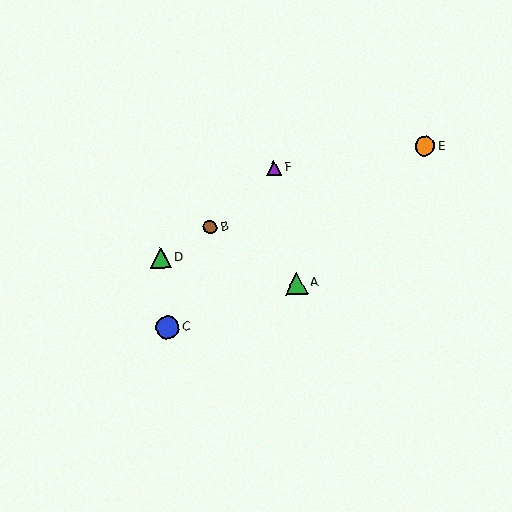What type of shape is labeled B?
Shape B is a brown circle.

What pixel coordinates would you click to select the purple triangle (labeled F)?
Click at (274, 168) to select the purple triangle F.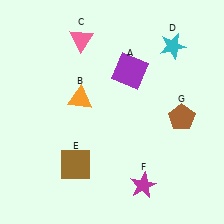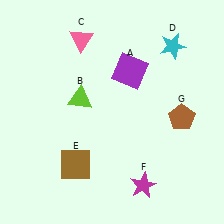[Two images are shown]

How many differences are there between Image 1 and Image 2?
There is 1 difference between the two images.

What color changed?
The triangle (B) changed from orange in Image 1 to lime in Image 2.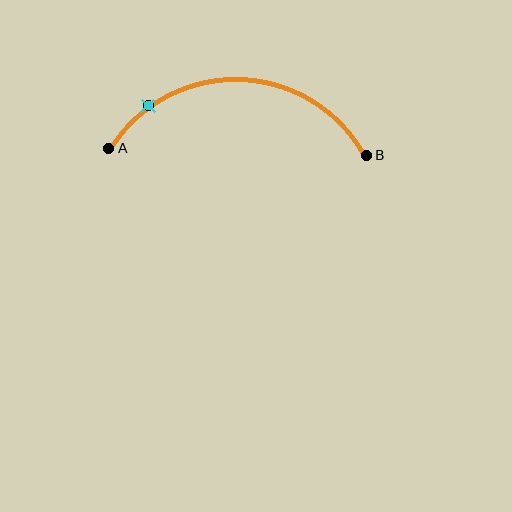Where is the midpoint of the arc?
The arc midpoint is the point on the curve farthest from the straight line joining A and B. It sits above that line.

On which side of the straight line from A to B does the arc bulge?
The arc bulges above the straight line connecting A and B.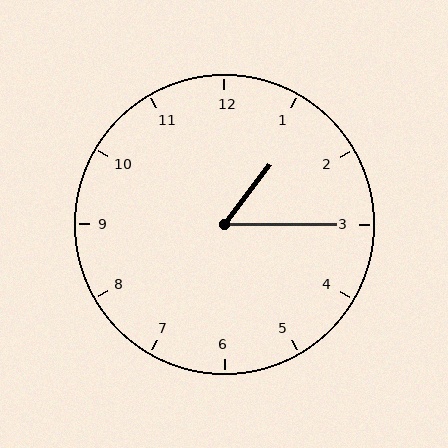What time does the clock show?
1:15.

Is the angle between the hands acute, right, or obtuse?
It is acute.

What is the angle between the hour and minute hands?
Approximately 52 degrees.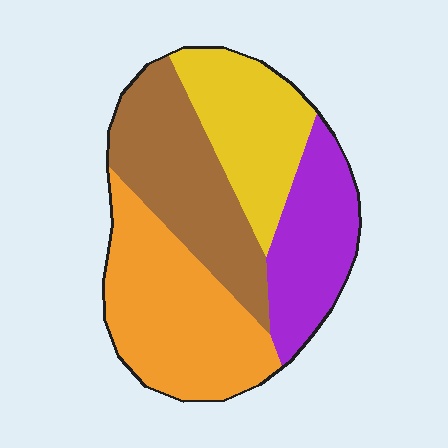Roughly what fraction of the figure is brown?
Brown takes up about one quarter (1/4) of the figure.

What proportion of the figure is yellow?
Yellow covers 21% of the figure.